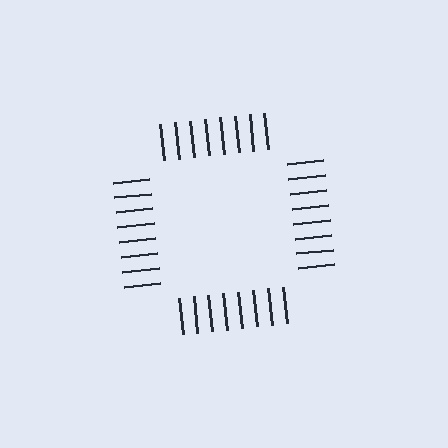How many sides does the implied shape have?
4 sides — the line-ends trace a square.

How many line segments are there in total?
32 — 8 along each of the 4 edges.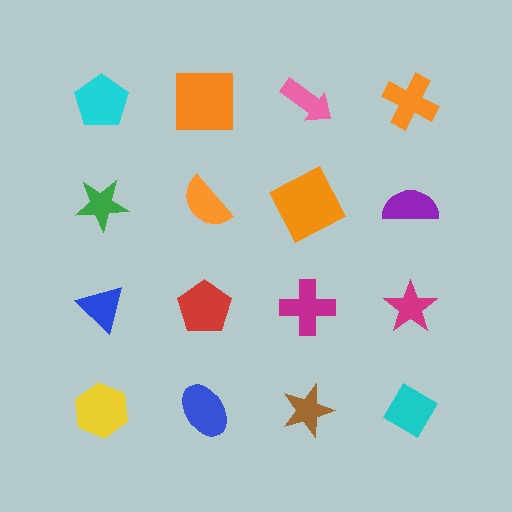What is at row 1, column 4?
An orange cross.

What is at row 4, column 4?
A cyan diamond.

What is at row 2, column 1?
A green star.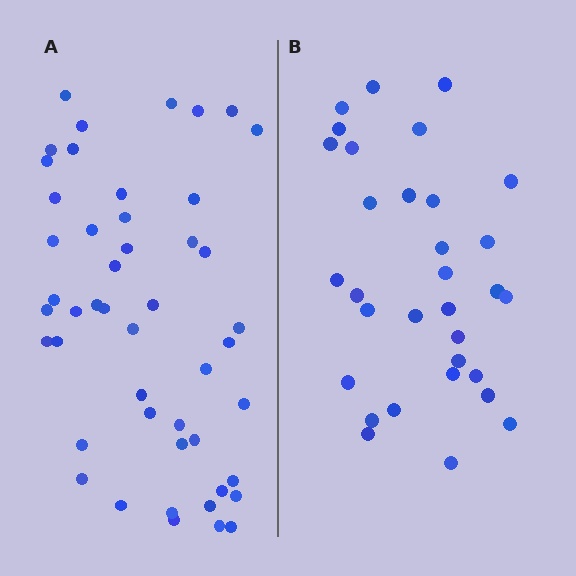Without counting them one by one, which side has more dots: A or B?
Region A (the left region) has more dots.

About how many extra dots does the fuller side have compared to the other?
Region A has approximately 15 more dots than region B.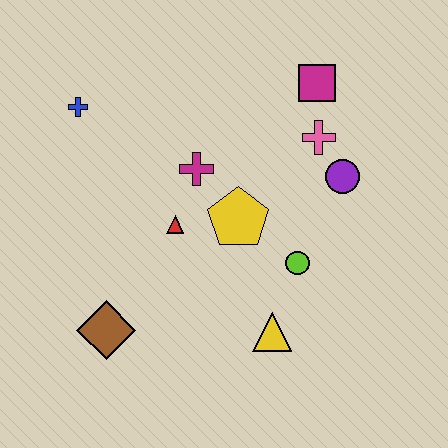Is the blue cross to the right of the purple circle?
No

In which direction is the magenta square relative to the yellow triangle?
The magenta square is above the yellow triangle.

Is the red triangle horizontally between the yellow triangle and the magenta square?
No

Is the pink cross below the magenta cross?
No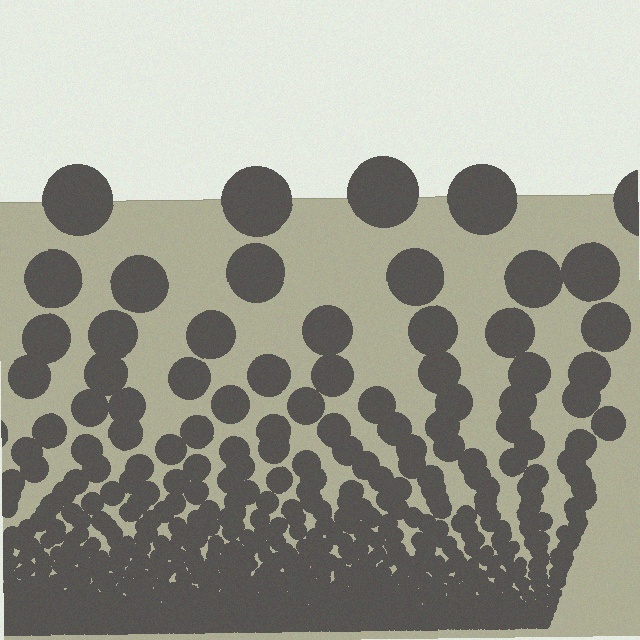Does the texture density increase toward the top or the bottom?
Density increases toward the bottom.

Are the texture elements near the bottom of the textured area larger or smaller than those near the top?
Smaller. The gradient is inverted — elements near the bottom are smaller and denser.